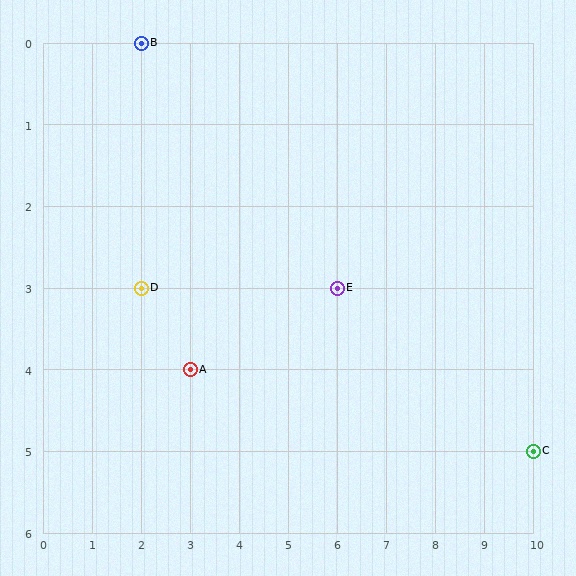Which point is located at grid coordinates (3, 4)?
Point A is at (3, 4).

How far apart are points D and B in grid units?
Points D and B are 3 rows apart.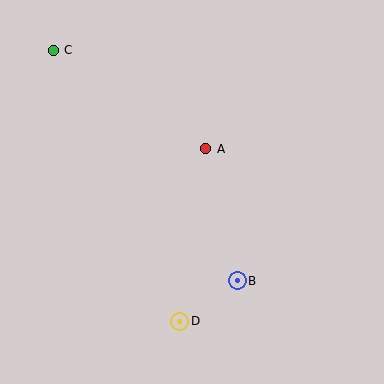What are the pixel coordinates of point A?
Point A is at (206, 149).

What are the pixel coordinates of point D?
Point D is at (180, 321).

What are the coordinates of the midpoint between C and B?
The midpoint between C and B is at (145, 166).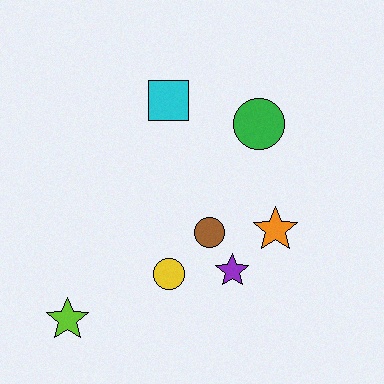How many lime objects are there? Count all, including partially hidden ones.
There is 1 lime object.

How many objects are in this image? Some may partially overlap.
There are 7 objects.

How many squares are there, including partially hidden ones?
There is 1 square.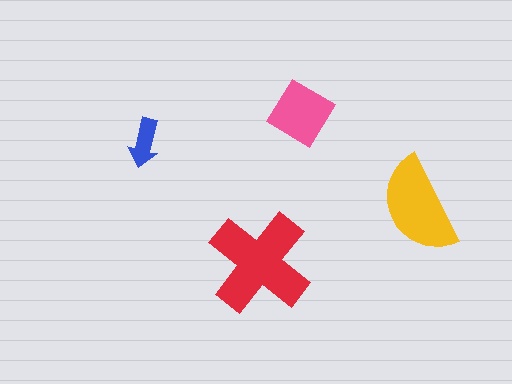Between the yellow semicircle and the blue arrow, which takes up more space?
The yellow semicircle.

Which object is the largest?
The red cross.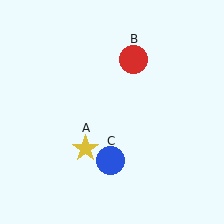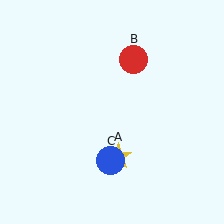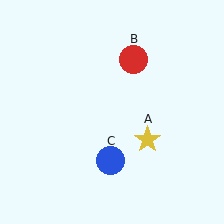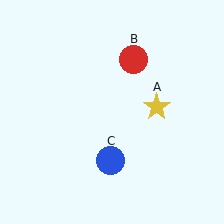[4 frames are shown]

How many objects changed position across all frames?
1 object changed position: yellow star (object A).